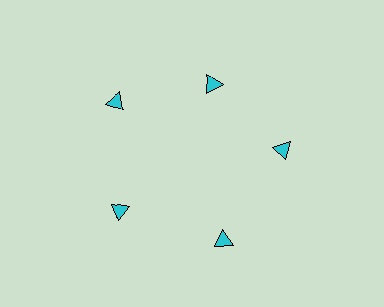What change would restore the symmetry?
The symmetry would be restored by moving it outward, back onto the ring so that all 5 triangles sit at equal angles and equal distance from the center.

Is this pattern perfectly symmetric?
No. The 5 cyan triangles are arranged in a ring, but one element near the 1 o'clock position is pulled inward toward the center, breaking the 5-fold rotational symmetry.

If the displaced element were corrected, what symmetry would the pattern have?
It would have 5-fold rotational symmetry — the pattern would map onto itself every 72 degrees.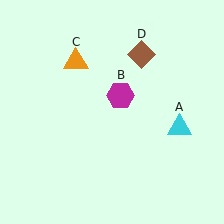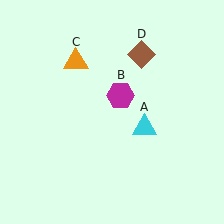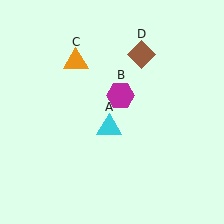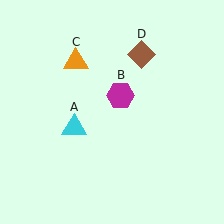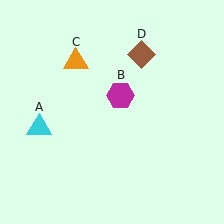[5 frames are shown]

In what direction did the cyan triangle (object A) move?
The cyan triangle (object A) moved left.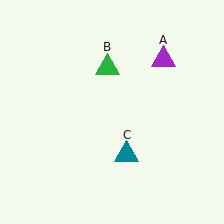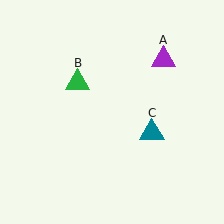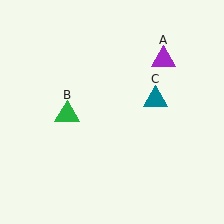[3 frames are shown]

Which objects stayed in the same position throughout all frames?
Purple triangle (object A) remained stationary.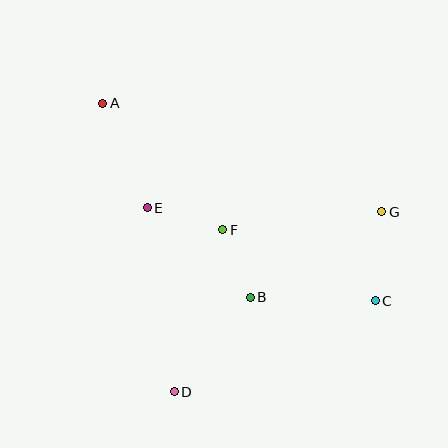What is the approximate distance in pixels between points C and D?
The distance between C and D is approximately 220 pixels.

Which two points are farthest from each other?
Points A and C are farthest from each other.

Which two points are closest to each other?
Points B and F are closest to each other.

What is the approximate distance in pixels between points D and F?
The distance between D and F is approximately 169 pixels.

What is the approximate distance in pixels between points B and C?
The distance between B and C is approximately 125 pixels.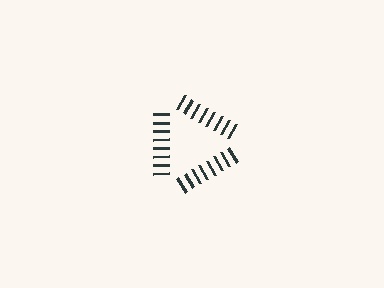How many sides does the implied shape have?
3 sides — the line-ends trace a triangle.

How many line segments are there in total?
24 — 8 along each of the 3 edges.